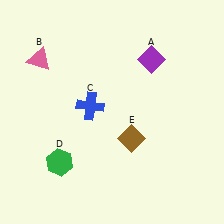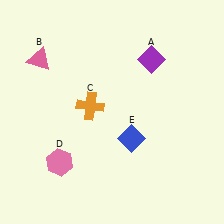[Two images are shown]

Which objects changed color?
C changed from blue to orange. D changed from green to pink. E changed from brown to blue.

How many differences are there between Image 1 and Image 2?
There are 3 differences between the two images.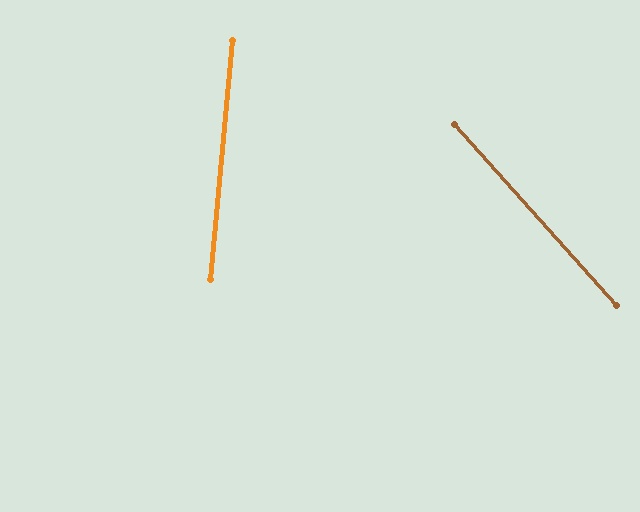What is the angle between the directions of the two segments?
Approximately 47 degrees.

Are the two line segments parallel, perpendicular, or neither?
Neither parallel nor perpendicular — they differ by about 47°.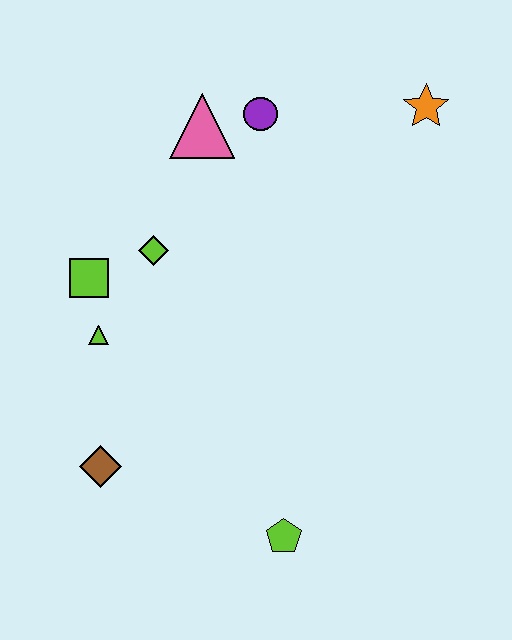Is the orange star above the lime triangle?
Yes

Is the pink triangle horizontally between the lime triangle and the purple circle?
Yes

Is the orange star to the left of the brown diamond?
No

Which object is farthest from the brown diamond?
The orange star is farthest from the brown diamond.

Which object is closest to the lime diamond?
The lime square is closest to the lime diamond.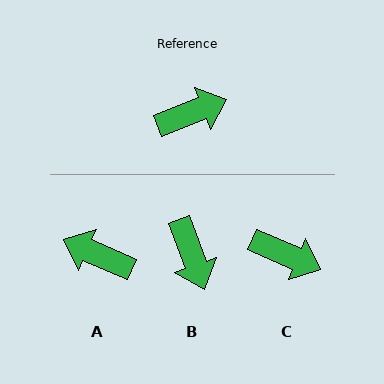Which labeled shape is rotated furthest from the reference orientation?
A, about 135 degrees away.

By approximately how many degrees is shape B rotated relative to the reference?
Approximately 91 degrees clockwise.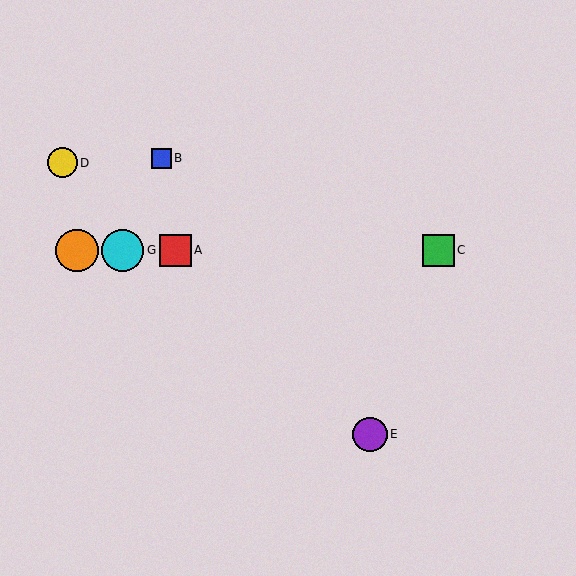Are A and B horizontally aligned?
No, A is at y≈250 and B is at y≈158.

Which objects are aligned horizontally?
Objects A, C, F, G are aligned horizontally.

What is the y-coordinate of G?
Object G is at y≈250.